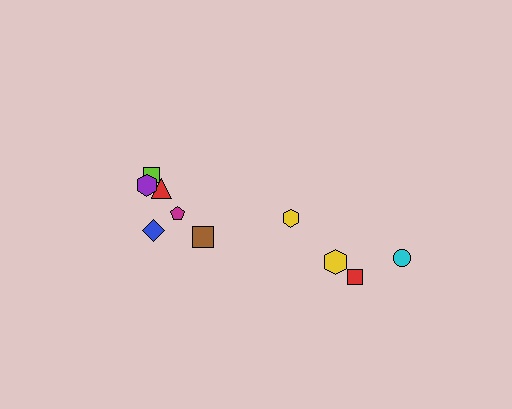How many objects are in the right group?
There are 4 objects.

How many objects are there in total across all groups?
There are 10 objects.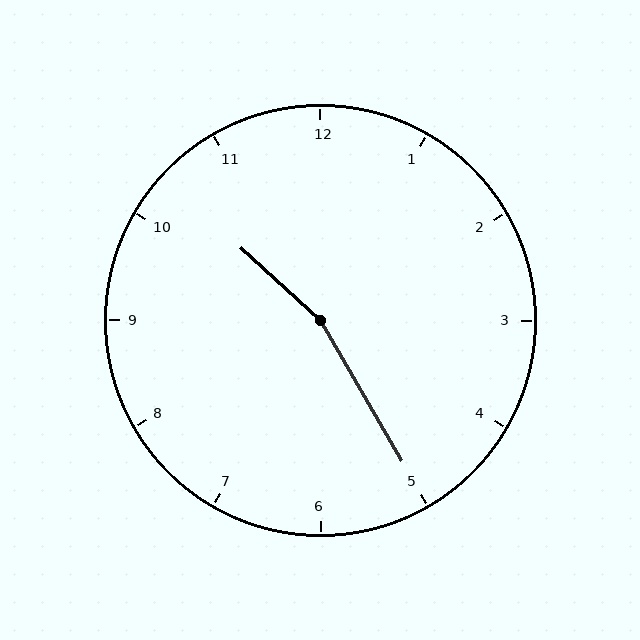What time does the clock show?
10:25.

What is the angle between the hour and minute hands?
Approximately 162 degrees.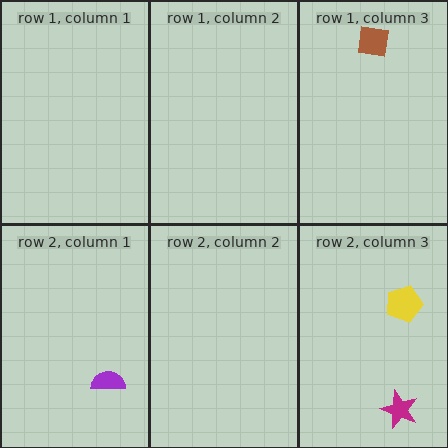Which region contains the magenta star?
The row 2, column 3 region.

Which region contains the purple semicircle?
The row 2, column 1 region.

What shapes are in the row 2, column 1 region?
The purple semicircle.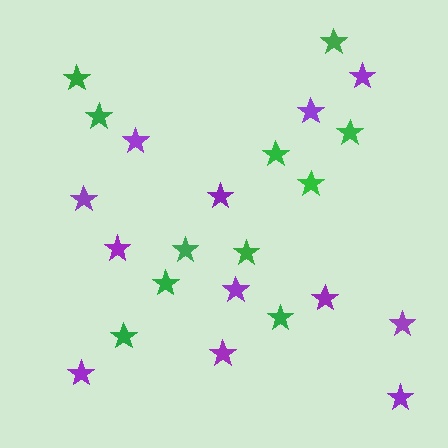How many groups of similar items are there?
There are 2 groups: one group of green stars (11) and one group of purple stars (12).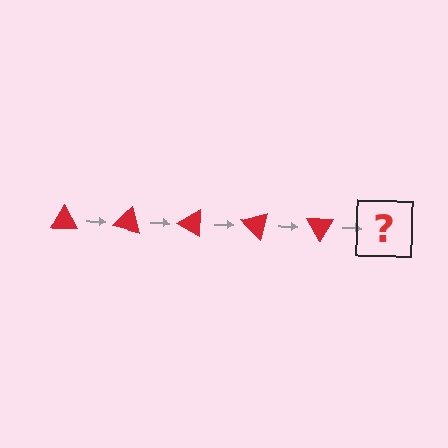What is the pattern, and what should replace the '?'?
The pattern is that the triangle rotates 15 degrees each step. The '?' should be a red triangle rotated 75 degrees.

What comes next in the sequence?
The next element should be a red triangle rotated 75 degrees.